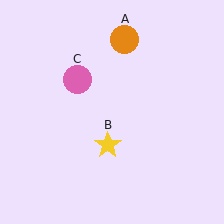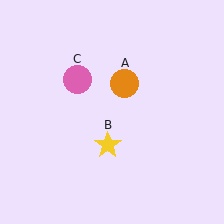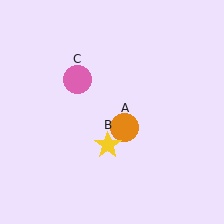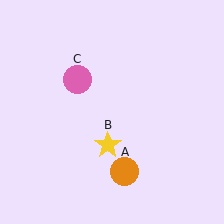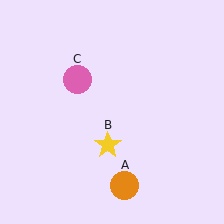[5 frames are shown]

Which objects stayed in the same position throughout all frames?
Yellow star (object B) and pink circle (object C) remained stationary.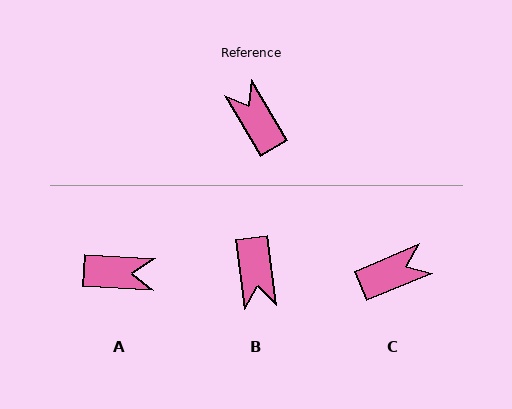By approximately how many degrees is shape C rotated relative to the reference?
Approximately 98 degrees clockwise.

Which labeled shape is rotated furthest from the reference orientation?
B, about 157 degrees away.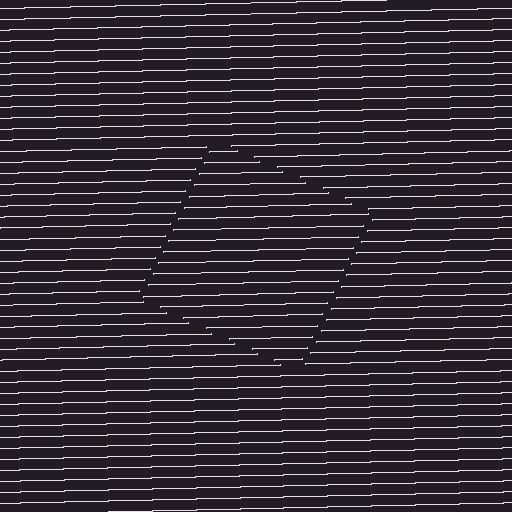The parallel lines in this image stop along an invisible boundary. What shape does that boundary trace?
An illusory square. The interior of the shape contains the same grating, shifted by half a period — the contour is defined by the phase discontinuity where line-ends from the inner and outer gratings abut.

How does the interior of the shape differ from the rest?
The interior of the shape contains the same grating, shifted by half a period — the contour is defined by the phase discontinuity where line-ends from the inner and outer gratings abut.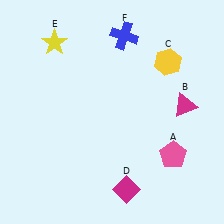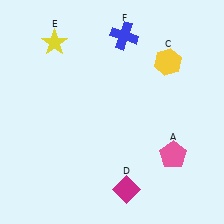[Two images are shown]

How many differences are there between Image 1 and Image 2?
There is 1 difference between the two images.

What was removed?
The magenta triangle (B) was removed in Image 2.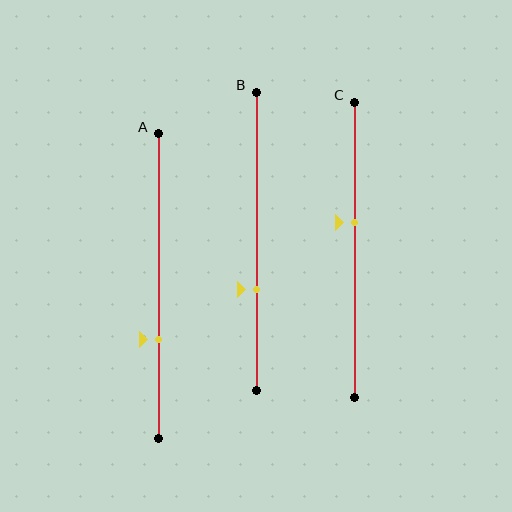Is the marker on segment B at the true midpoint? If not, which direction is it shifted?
No, the marker on segment B is shifted downward by about 16% of the segment length.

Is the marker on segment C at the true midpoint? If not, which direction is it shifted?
No, the marker on segment C is shifted upward by about 9% of the segment length.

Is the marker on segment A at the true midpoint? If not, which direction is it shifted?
No, the marker on segment A is shifted downward by about 18% of the segment length.